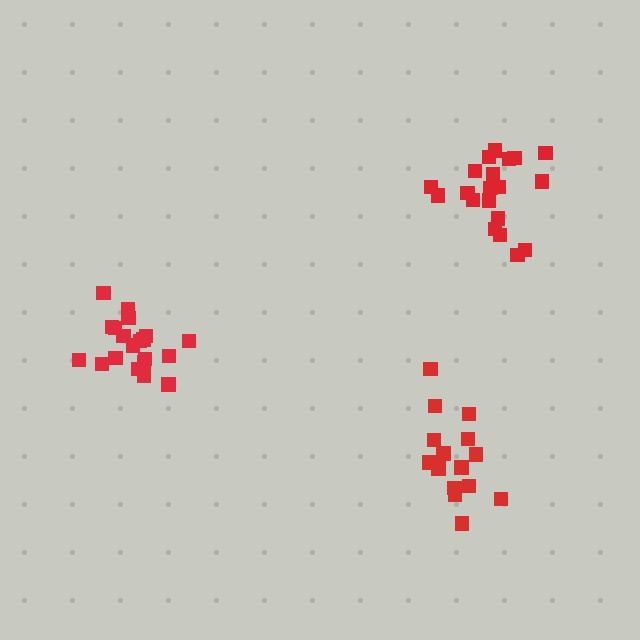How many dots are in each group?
Group 1: 20 dots, Group 2: 20 dots, Group 3: 15 dots (55 total).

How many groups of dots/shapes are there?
There are 3 groups.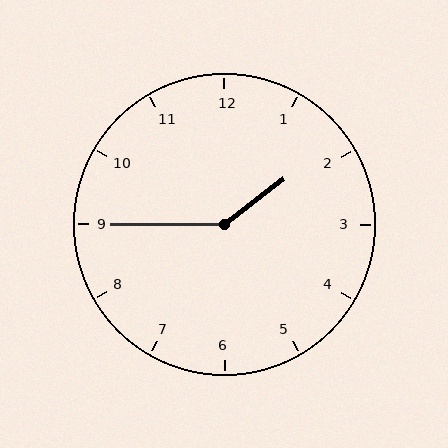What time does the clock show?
1:45.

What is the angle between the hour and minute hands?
Approximately 142 degrees.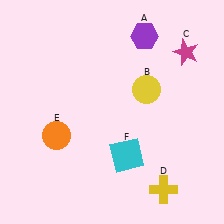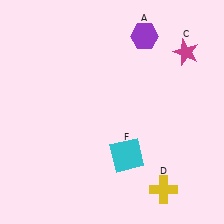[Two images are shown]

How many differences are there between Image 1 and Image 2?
There are 2 differences between the two images.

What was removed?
The orange circle (E), the yellow circle (B) were removed in Image 2.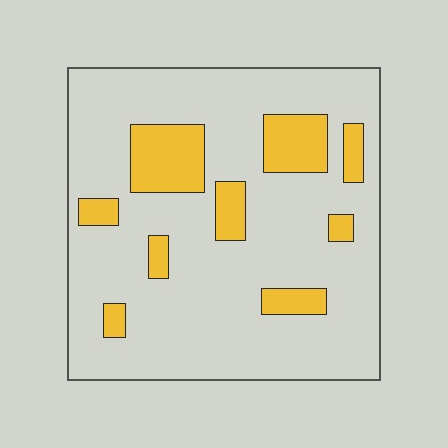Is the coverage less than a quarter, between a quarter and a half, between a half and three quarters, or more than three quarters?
Less than a quarter.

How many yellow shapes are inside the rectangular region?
9.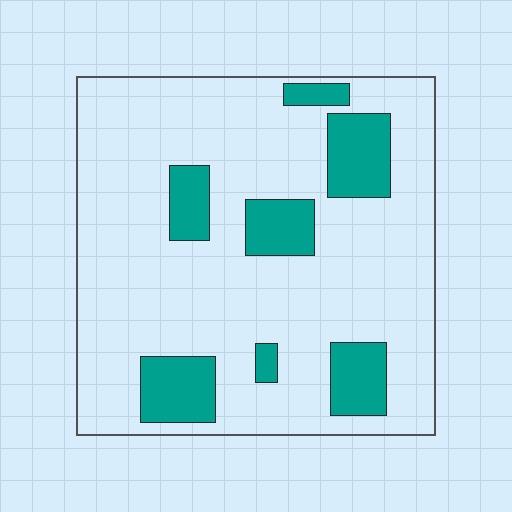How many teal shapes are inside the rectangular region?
7.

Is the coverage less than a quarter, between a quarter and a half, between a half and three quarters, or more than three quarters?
Less than a quarter.